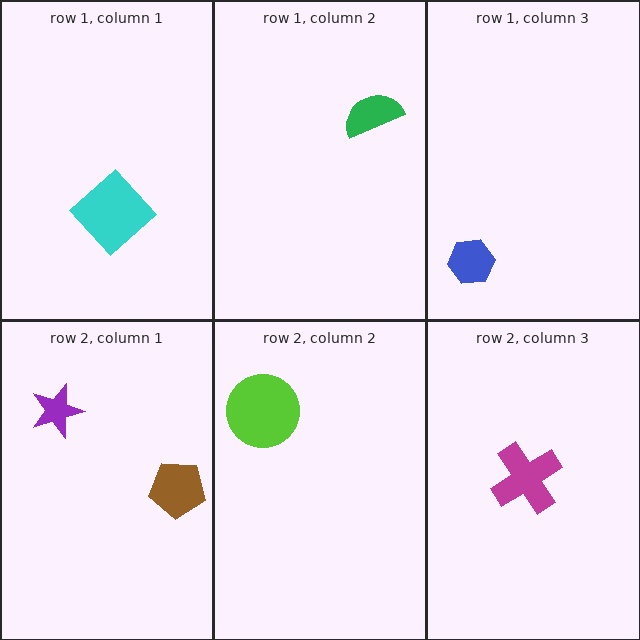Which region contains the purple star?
The row 2, column 1 region.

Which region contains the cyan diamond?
The row 1, column 1 region.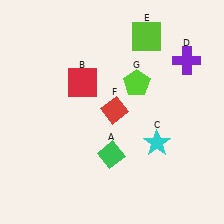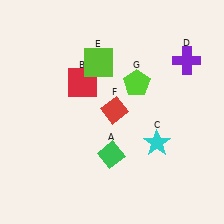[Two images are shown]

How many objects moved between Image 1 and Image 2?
1 object moved between the two images.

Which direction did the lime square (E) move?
The lime square (E) moved left.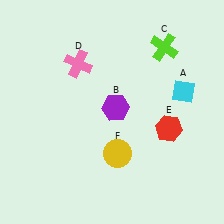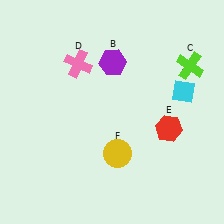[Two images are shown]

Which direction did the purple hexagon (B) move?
The purple hexagon (B) moved up.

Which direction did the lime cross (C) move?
The lime cross (C) moved right.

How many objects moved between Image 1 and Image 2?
2 objects moved between the two images.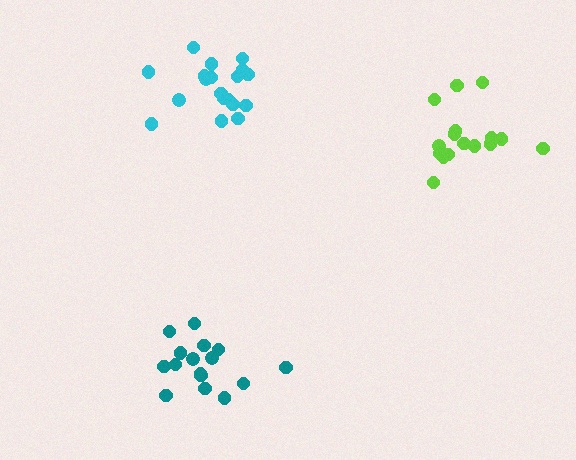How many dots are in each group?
Group 1: 16 dots, Group 2: 19 dots, Group 3: 16 dots (51 total).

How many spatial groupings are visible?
There are 3 spatial groupings.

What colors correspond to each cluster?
The clusters are colored: teal, cyan, lime.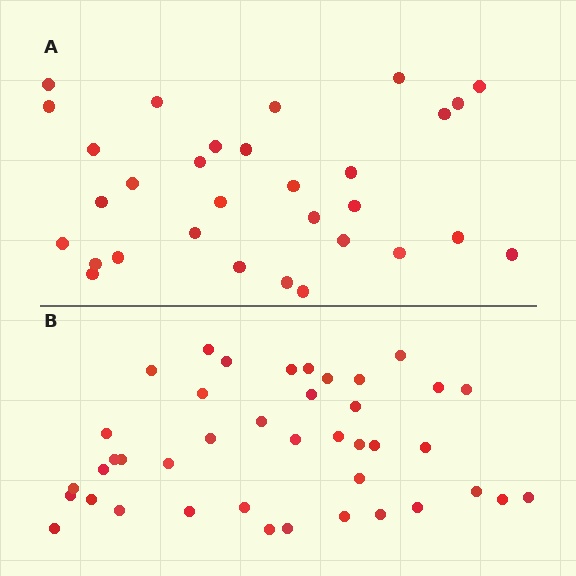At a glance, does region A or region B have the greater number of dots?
Region B (the bottom region) has more dots.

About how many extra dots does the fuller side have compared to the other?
Region B has roughly 10 or so more dots than region A.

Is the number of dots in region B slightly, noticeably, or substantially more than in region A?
Region B has noticeably more, but not dramatically so. The ratio is roughly 1.3 to 1.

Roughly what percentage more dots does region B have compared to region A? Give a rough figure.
About 30% more.